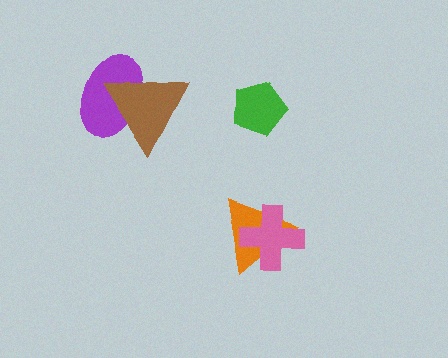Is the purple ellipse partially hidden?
Yes, it is partially covered by another shape.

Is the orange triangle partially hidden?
Yes, it is partially covered by another shape.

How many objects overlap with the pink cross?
1 object overlaps with the pink cross.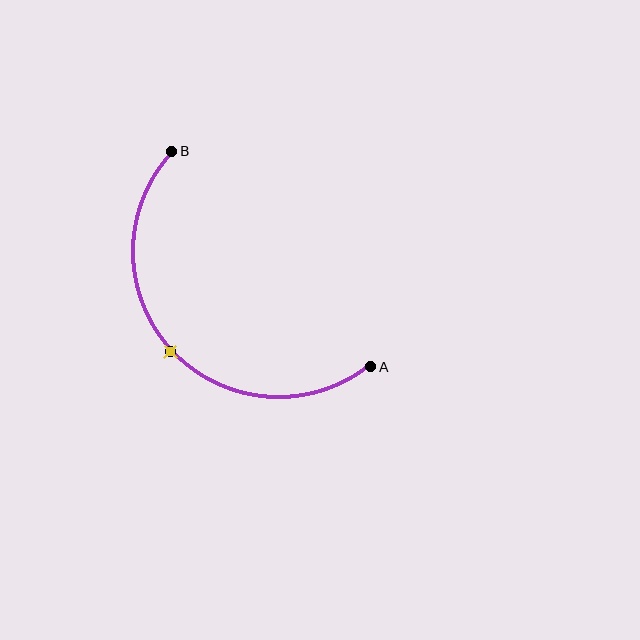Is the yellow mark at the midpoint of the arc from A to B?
Yes. The yellow mark lies on the arc at equal arc-length from both A and B — it is the arc midpoint.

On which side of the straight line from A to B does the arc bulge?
The arc bulges below and to the left of the straight line connecting A and B.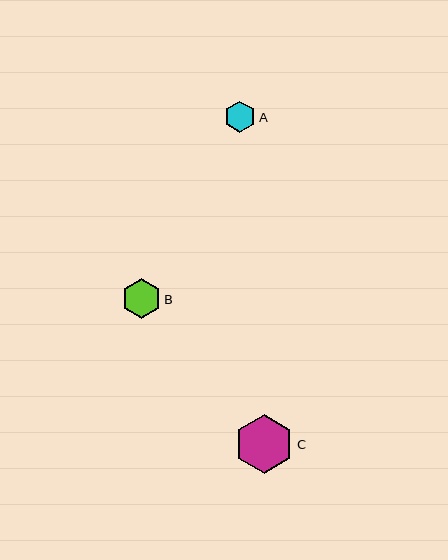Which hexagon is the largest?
Hexagon C is the largest with a size of approximately 59 pixels.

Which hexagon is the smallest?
Hexagon A is the smallest with a size of approximately 32 pixels.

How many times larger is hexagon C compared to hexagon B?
Hexagon C is approximately 1.5 times the size of hexagon B.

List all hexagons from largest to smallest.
From largest to smallest: C, B, A.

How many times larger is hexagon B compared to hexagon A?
Hexagon B is approximately 1.2 times the size of hexagon A.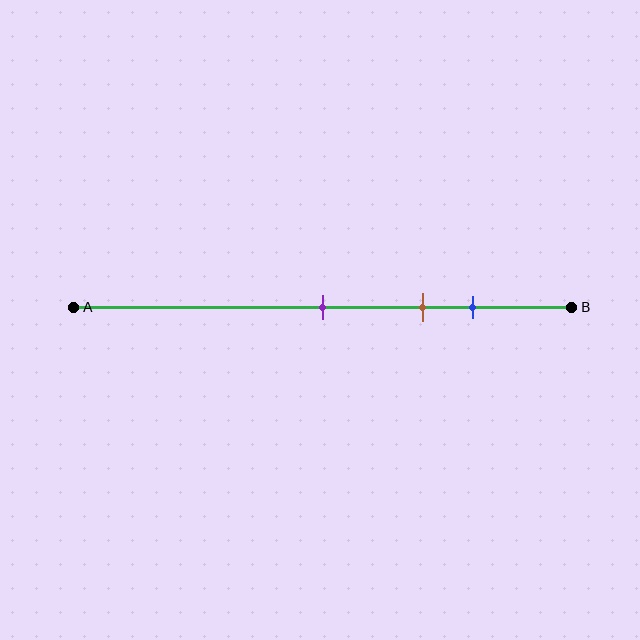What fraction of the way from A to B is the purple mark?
The purple mark is approximately 50% (0.5) of the way from A to B.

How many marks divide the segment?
There are 3 marks dividing the segment.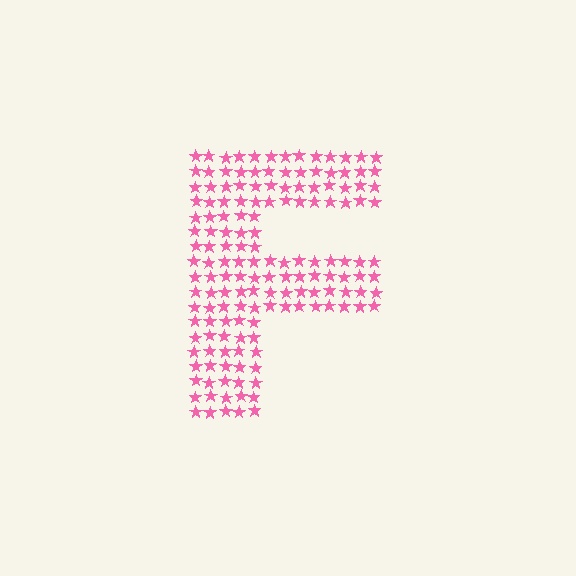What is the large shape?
The large shape is the letter F.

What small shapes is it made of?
It is made of small stars.